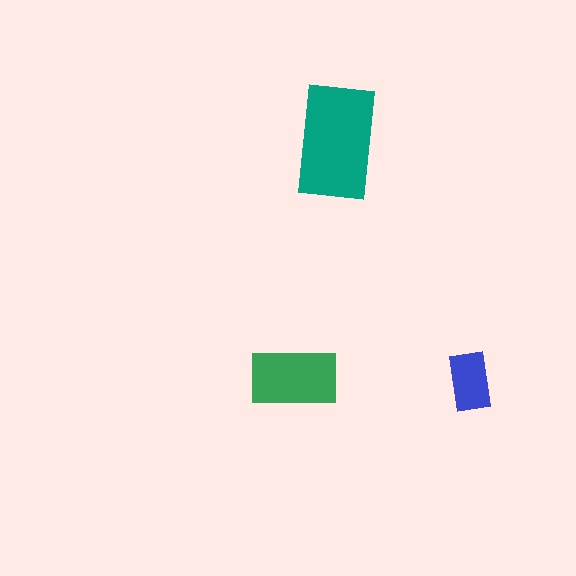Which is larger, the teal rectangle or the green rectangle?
The teal one.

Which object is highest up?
The teal rectangle is topmost.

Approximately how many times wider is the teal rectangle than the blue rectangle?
About 2 times wider.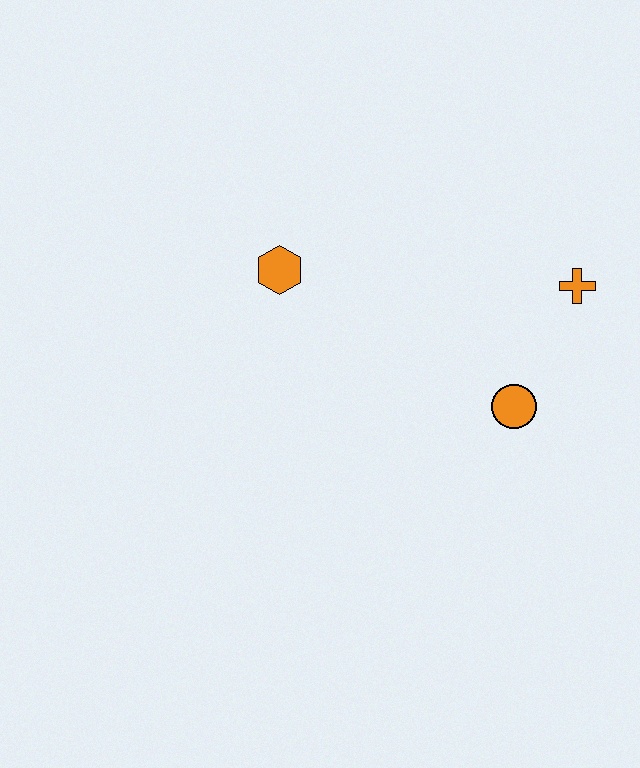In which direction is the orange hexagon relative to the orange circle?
The orange hexagon is to the left of the orange circle.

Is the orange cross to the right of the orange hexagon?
Yes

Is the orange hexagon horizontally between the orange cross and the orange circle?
No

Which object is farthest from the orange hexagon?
The orange cross is farthest from the orange hexagon.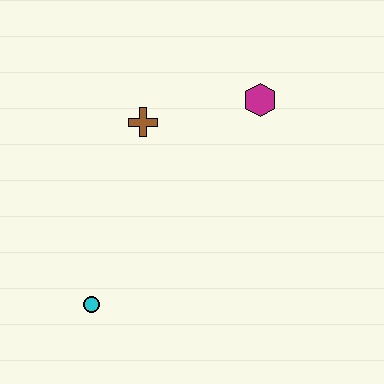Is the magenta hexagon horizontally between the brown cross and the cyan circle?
No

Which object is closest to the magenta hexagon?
The brown cross is closest to the magenta hexagon.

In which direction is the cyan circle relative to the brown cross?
The cyan circle is below the brown cross.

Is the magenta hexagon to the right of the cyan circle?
Yes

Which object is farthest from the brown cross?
The cyan circle is farthest from the brown cross.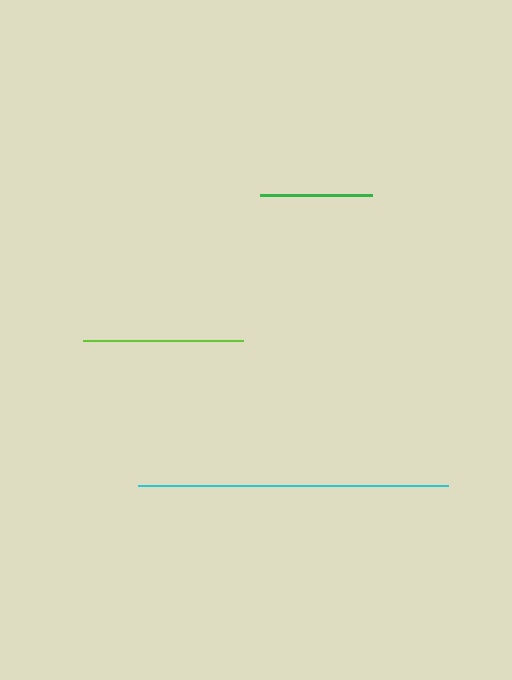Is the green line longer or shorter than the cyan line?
The cyan line is longer than the green line.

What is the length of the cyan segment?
The cyan segment is approximately 310 pixels long.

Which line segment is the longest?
The cyan line is the longest at approximately 310 pixels.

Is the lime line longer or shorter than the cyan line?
The cyan line is longer than the lime line.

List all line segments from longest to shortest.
From longest to shortest: cyan, lime, green.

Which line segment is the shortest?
The green line is the shortest at approximately 112 pixels.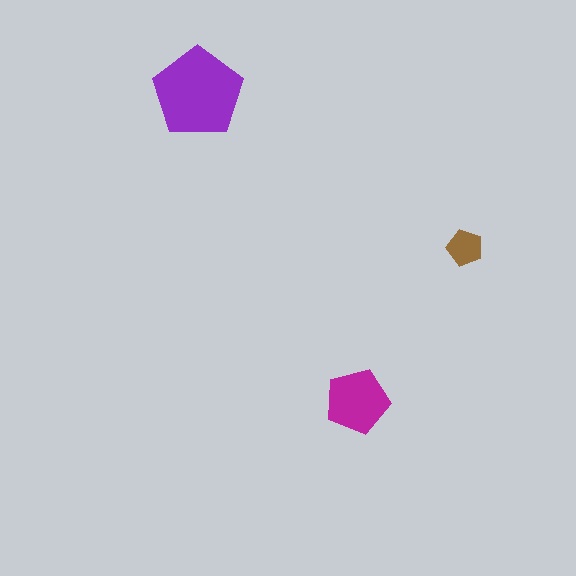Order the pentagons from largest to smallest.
the purple one, the magenta one, the brown one.